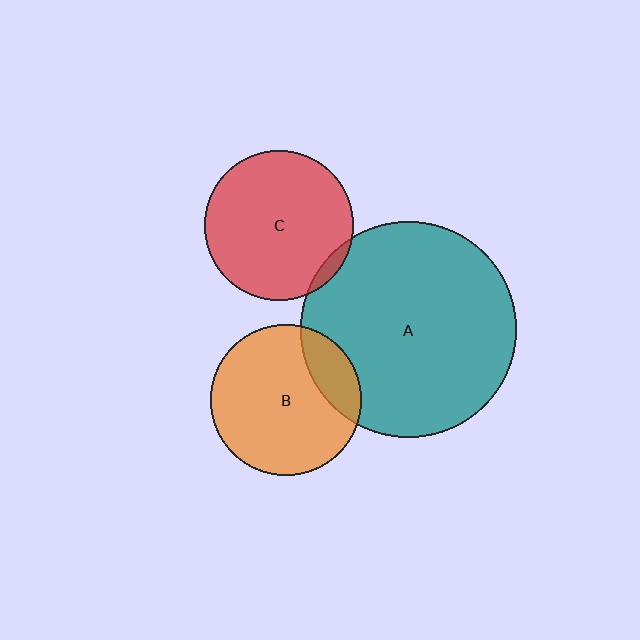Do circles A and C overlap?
Yes.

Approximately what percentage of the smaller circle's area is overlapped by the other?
Approximately 5%.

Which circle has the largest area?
Circle A (teal).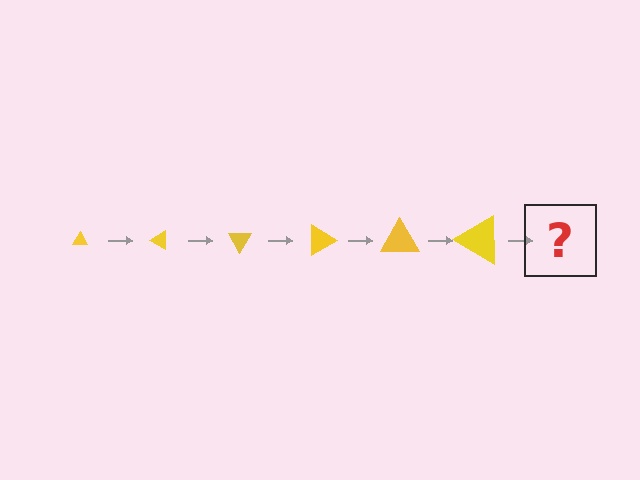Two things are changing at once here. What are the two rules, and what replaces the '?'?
The two rules are that the triangle grows larger each step and it rotates 30 degrees each step. The '?' should be a triangle, larger than the previous one and rotated 180 degrees from the start.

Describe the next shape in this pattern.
It should be a triangle, larger than the previous one and rotated 180 degrees from the start.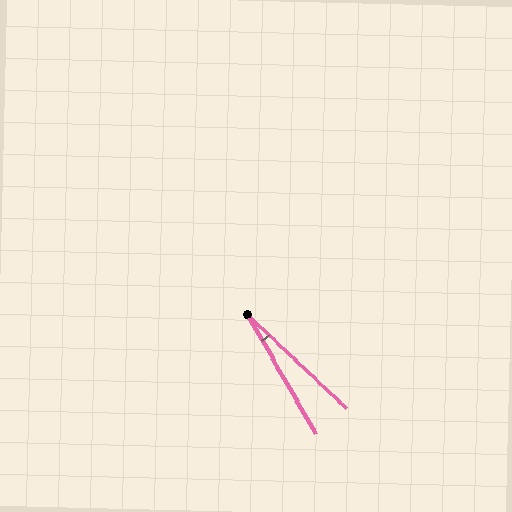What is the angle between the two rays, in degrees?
Approximately 17 degrees.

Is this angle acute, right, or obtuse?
It is acute.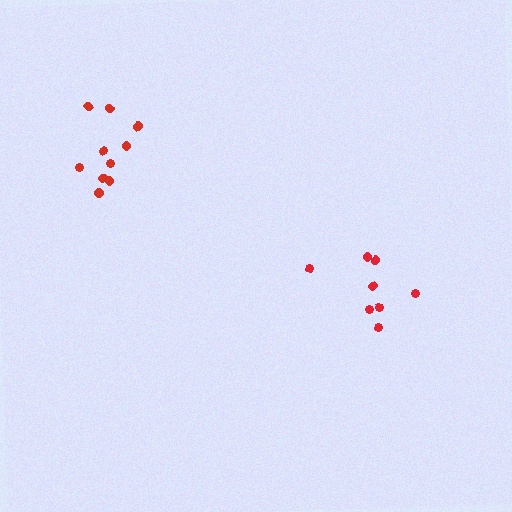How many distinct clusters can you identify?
There are 2 distinct clusters.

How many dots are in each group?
Group 1: 10 dots, Group 2: 8 dots (18 total).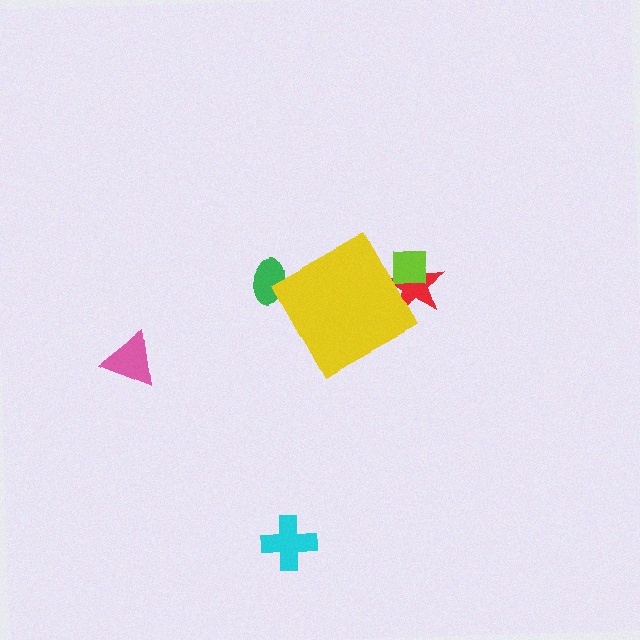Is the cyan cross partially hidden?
No, the cyan cross is fully visible.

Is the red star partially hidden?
Yes, the red star is partially hidden behind the yellow diamond.